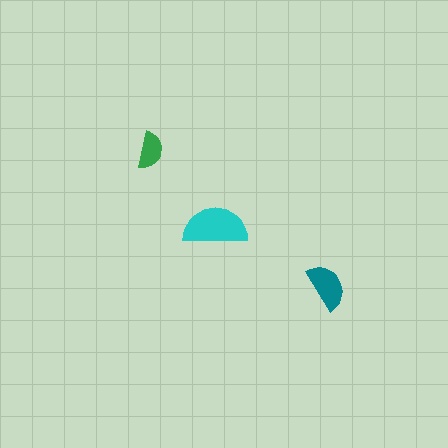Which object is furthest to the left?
The green semicircle is leftmost.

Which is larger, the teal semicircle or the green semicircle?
The teal one.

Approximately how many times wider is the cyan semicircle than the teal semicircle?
About 1.5 times wider.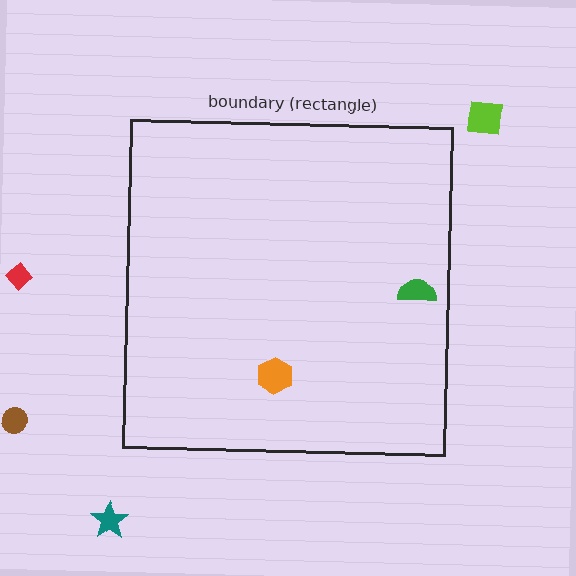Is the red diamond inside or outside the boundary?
Outside.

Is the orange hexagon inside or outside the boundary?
Inside.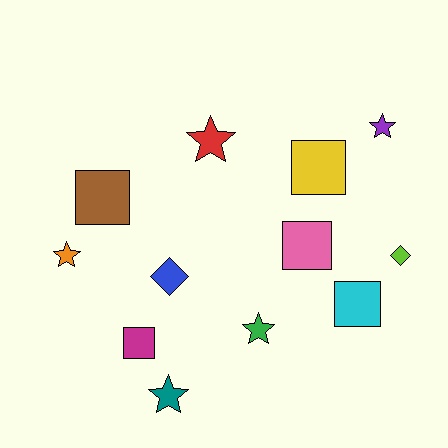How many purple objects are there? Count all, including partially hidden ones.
There is 1 purple object.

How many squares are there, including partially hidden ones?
There are 5 squares.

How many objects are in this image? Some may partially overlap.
There are 12 objects.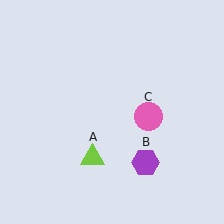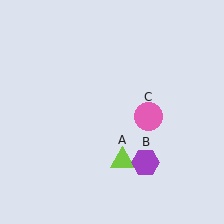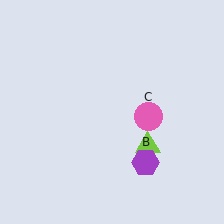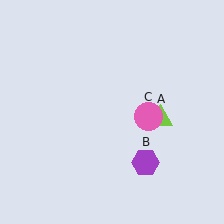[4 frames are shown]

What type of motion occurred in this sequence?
The lime triangle (object A) rotated counterclockwise around the center of the scene.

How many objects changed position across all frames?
1 object changed position: lime triangle (object A).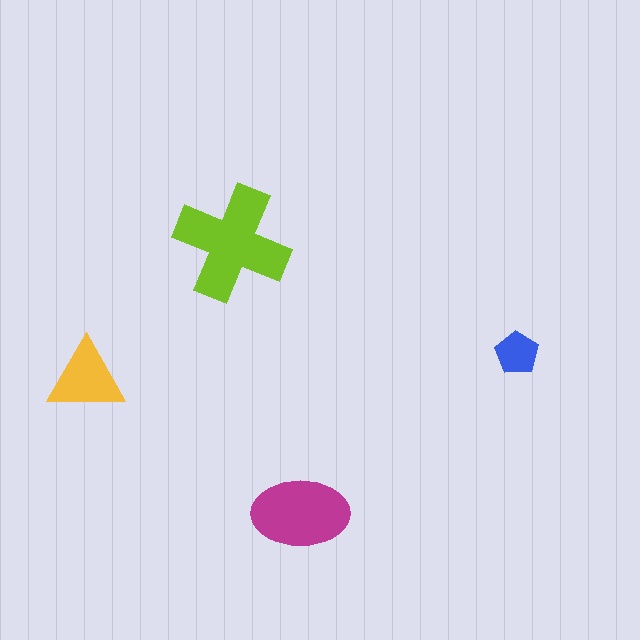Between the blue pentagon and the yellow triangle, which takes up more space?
The yellow triangle.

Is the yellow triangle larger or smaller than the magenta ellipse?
Smaller.